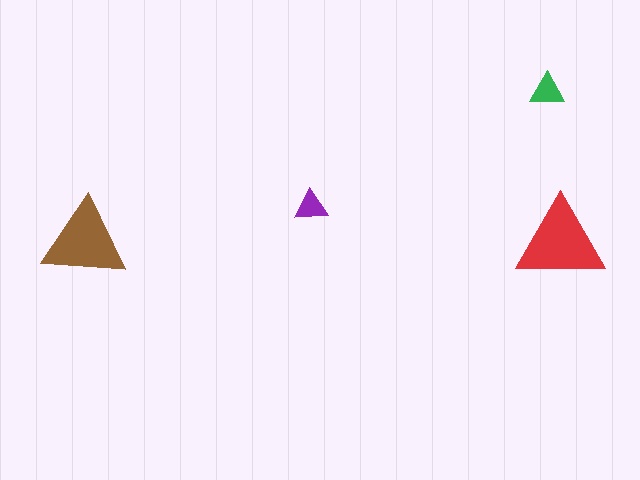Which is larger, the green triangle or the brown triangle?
The brown one.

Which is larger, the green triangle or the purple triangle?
The green one.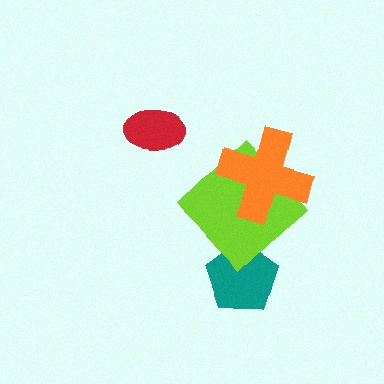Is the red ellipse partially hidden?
No, no other shape covers it.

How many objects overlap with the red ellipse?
0 objects overlap with the red ellipse.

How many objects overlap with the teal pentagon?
1 object overlaps with the teal pentagon.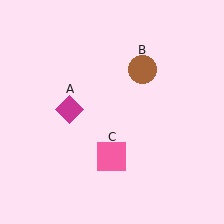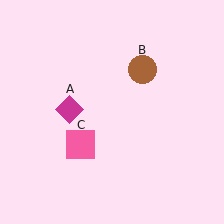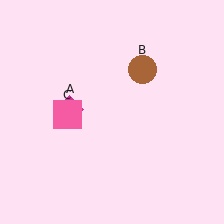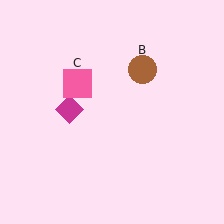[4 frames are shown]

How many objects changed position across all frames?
1 object changed position: pink square (object C).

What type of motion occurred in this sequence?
The pink square (object C) rotated clockwise around the center of the scene.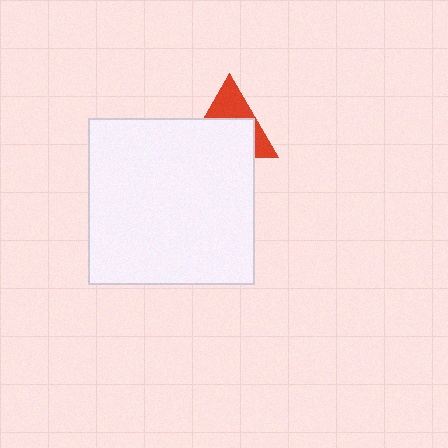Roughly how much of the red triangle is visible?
A small part of it is visible (roughly 39%).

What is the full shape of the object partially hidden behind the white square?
The partially hidden object is a red triangle.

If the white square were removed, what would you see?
You would see the complete red triangle.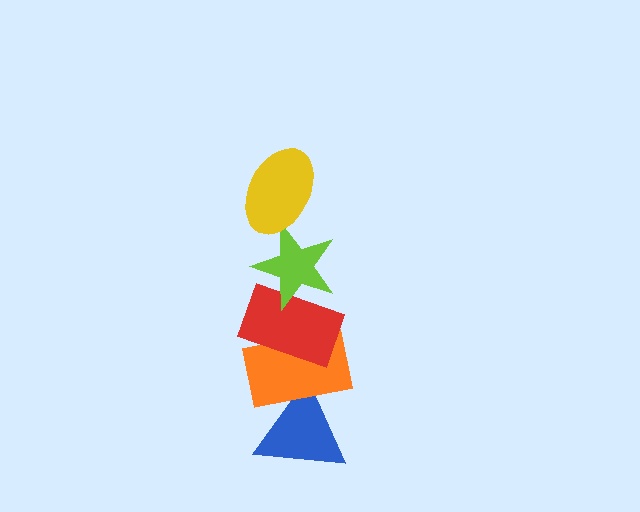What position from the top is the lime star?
The lime star is 2nd from the top.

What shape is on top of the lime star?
The yellow ellipse is on top of the lime star.